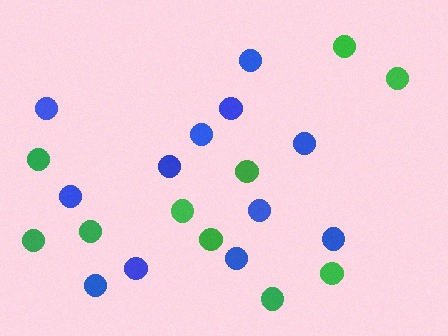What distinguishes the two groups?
There are 2 groups: one group of green circles (10) and one group of blue circles (12).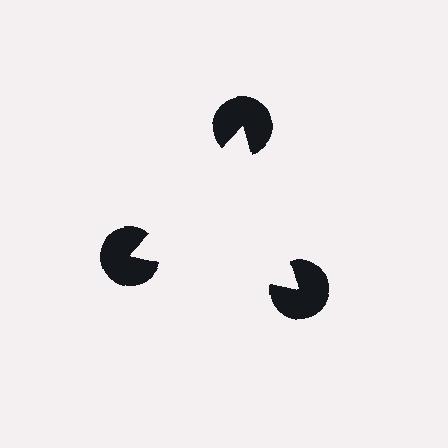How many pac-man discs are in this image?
There are 3 — one at each vertex of the illusory triangle.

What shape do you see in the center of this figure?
An illusory triangle — its edges are inferred from the aligned wedge cuts in the pac-man discs, not physically drawn.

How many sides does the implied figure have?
3 sides.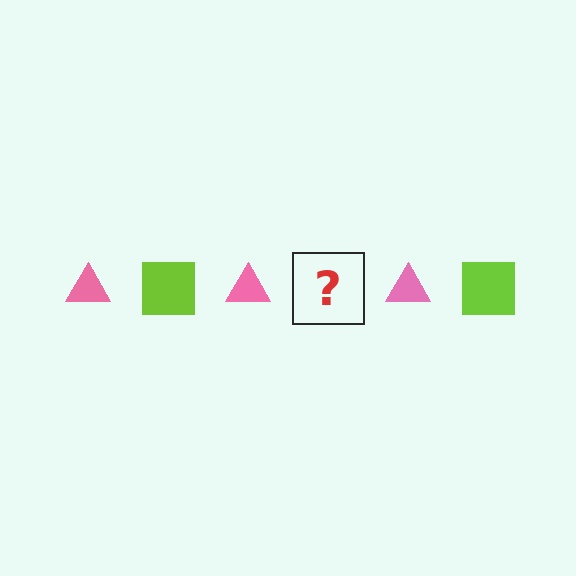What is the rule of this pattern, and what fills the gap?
The rule is that the pattern alternates between pink triangle and lime square. The gap should be filled with a lime square.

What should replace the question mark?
The question mark should be replaced with a lime square.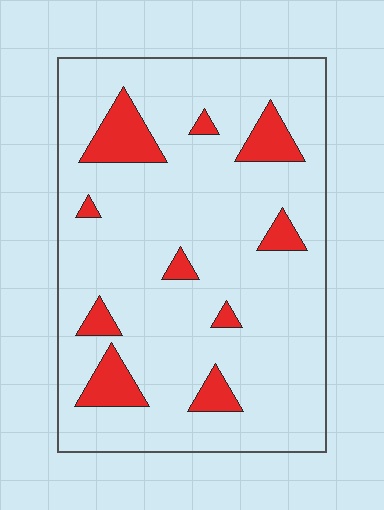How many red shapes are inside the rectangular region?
10.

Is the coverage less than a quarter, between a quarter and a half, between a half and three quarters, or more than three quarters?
Less than a quarter.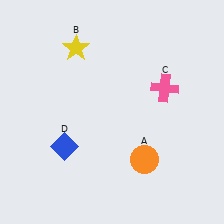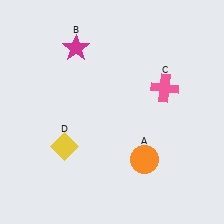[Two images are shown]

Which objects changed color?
B changed from yellow to magenta. D changed from blue to yellow.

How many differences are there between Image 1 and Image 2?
There are 2 differences between the two images.